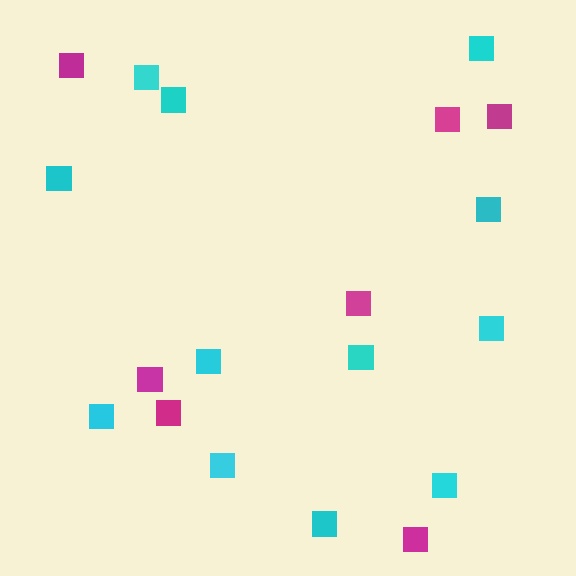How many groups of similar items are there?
There are 2 groups: one group of magenta squares (7) and one group of cyan squares (12).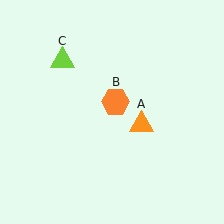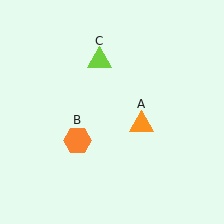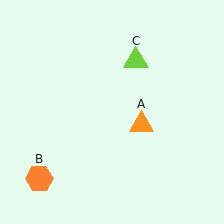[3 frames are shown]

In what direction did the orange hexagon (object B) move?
The orange hexagon (object B) moved down and to the left.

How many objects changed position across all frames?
2 objects changed position: orange hexagon (object B), lime triangle (object C).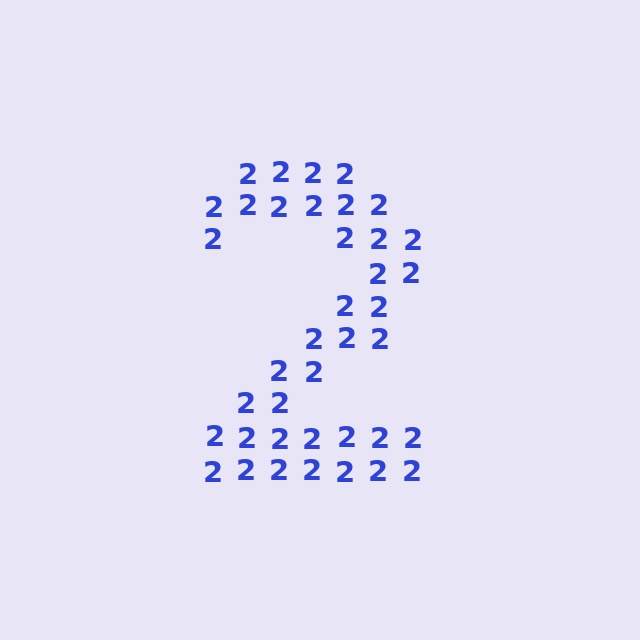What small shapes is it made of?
It is made of small digit 2's.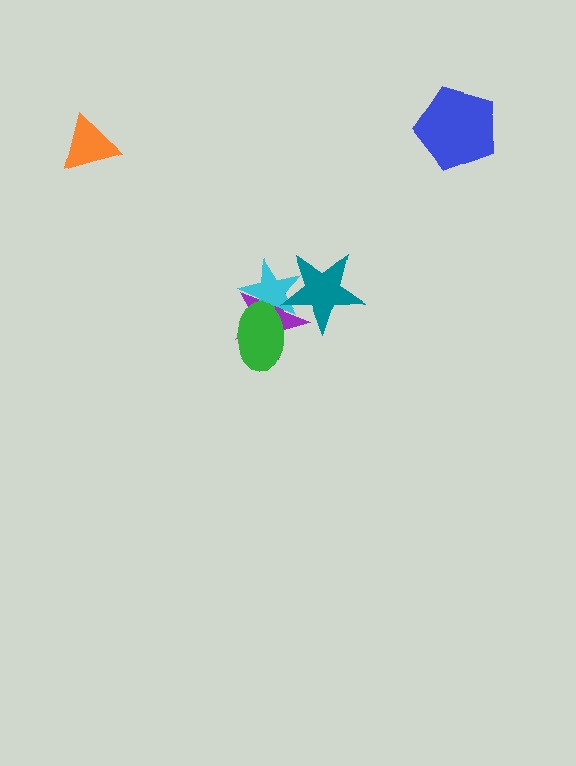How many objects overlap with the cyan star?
3 objects overlap with the cyan star.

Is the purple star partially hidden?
Yes, it is partially covered by another shape.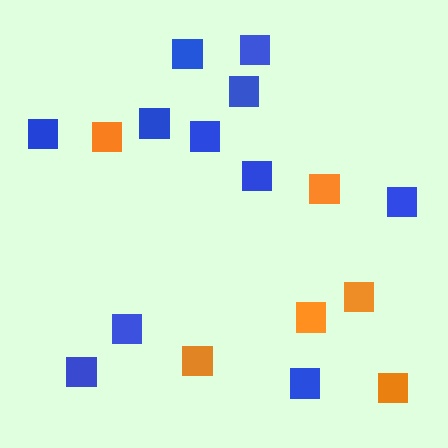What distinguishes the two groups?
There are 2 groups: one group of orange squares (6) and one group of blue squares (11).